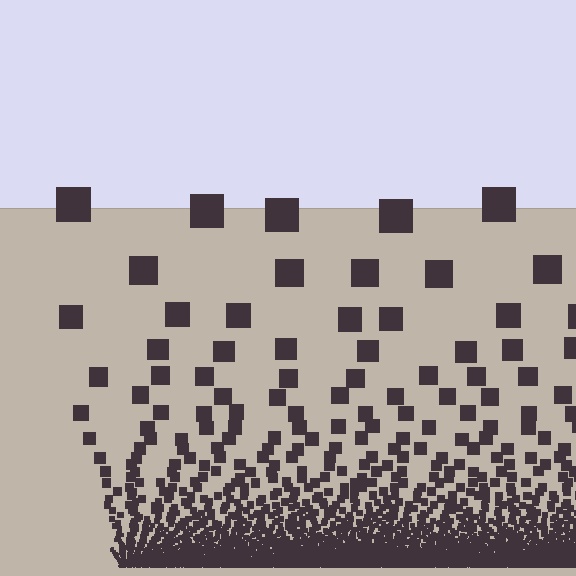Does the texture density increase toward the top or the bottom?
Density increases toward the bottom.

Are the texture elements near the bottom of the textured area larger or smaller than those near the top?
Smaller. The gradient is inverted — elements near the bottom are smaller and denser.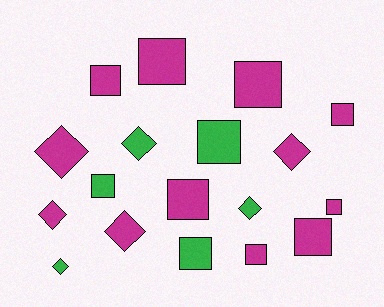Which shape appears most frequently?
Square, with 11 objects.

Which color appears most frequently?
Magenta, with 12 objects.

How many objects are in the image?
There are 18 objects.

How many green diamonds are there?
There are 3 green diamonds.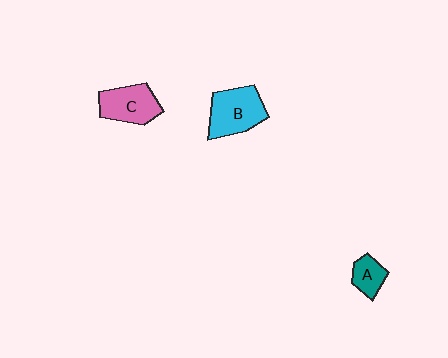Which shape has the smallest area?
Shape A (teal).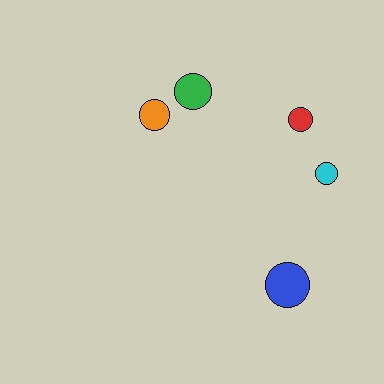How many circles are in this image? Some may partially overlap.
There are 5 circles.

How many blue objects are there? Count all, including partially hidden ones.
There is 1 blue object.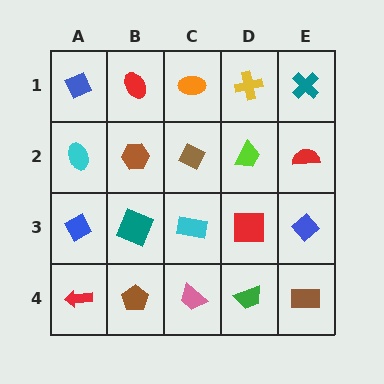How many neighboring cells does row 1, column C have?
3.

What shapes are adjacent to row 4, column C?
A cyan rectangle (row 3, column C), a brown pentagon (row 4, column B), a green trapezoid (row 4, column D).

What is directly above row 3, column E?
A red semicircle.